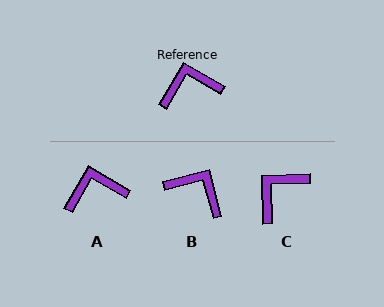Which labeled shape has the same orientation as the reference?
A.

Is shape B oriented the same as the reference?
No, it is off by about 45 degrees.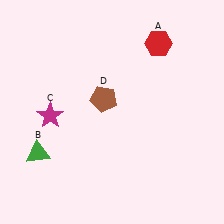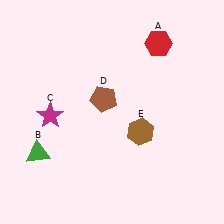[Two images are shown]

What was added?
A brown hexagon (E) was added in Image 2.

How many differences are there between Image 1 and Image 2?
There is 1 difference between the two images.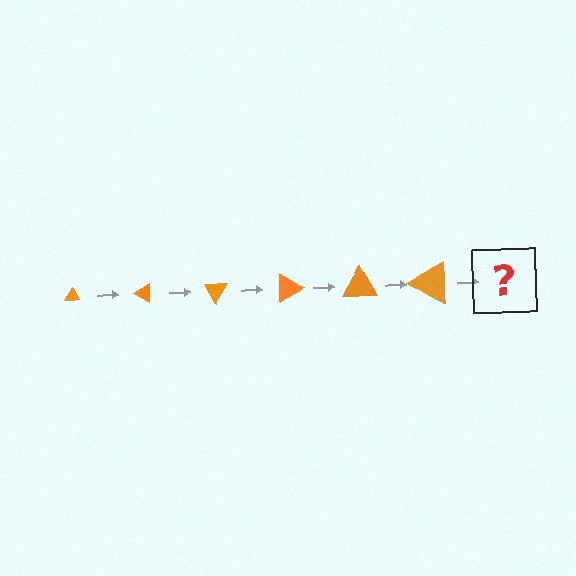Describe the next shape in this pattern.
It should be a triangle, larger than the previous one and rotated 180 degrees from the start.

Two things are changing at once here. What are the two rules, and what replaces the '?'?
The two rules are that the triangle grows larger each step and it rotates 30 degrees each step. The '?' should be a triangle, larger than the previous one and rotated 180 degrees from the start.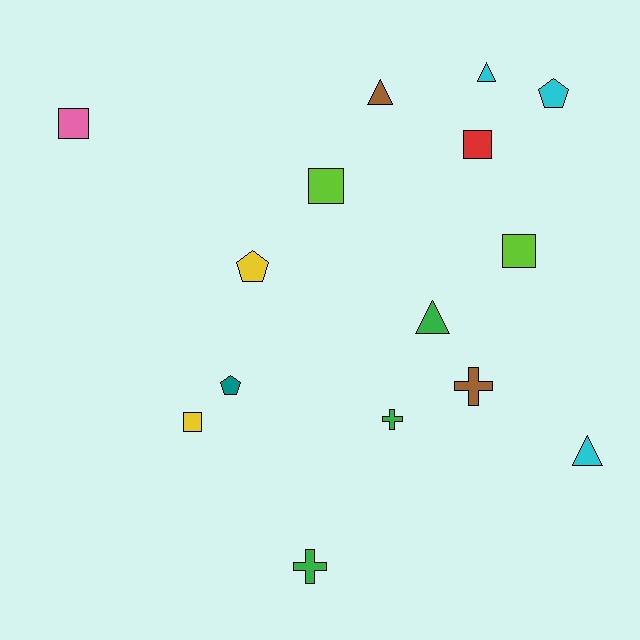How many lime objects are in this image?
There are 2 lime objects.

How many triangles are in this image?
There are 4 triangles.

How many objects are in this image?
There are 15 objects.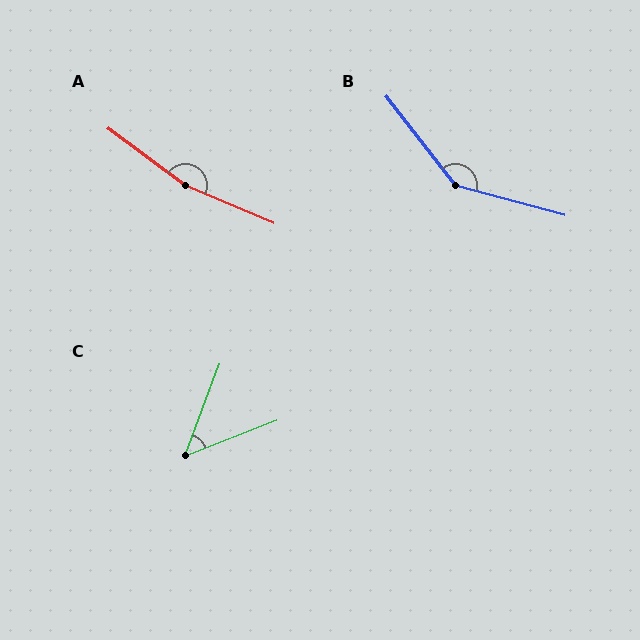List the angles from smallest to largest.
C (48°), B (143°), A (167°).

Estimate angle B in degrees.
Approximately 143 degrees.